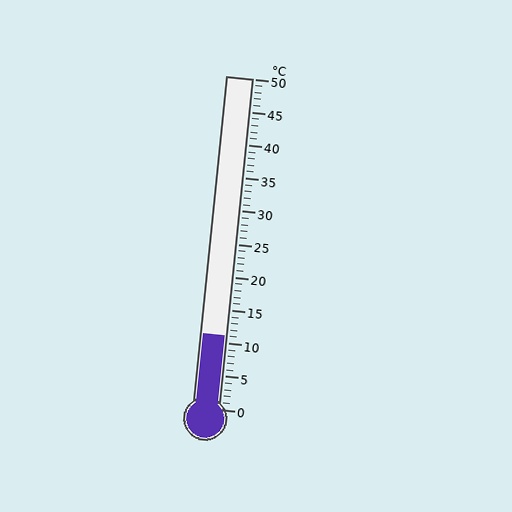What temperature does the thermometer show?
The thermometer shows approximately 11°C.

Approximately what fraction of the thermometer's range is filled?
The thermometer is filled to approximately 20% of its range.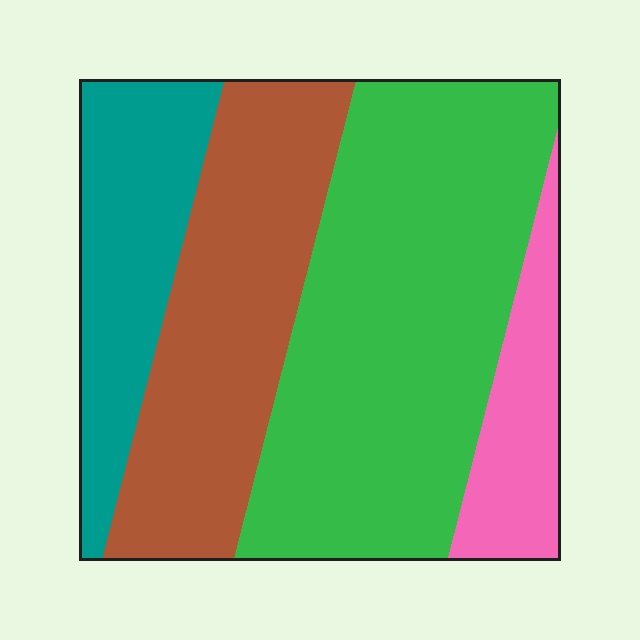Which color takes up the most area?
Green, at roughly 45%.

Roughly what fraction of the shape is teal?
Teal covers around 15% of the shape.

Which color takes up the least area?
Pink, at roughly 10%.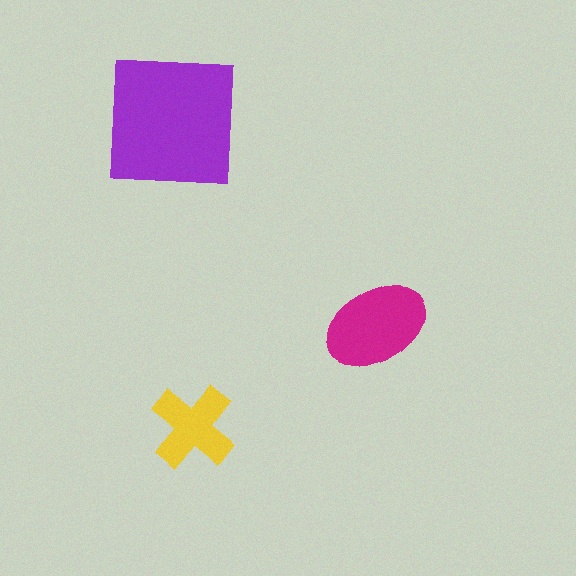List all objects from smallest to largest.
The yellow cross, the magenta ellipse, the purple square.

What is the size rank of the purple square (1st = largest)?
1st.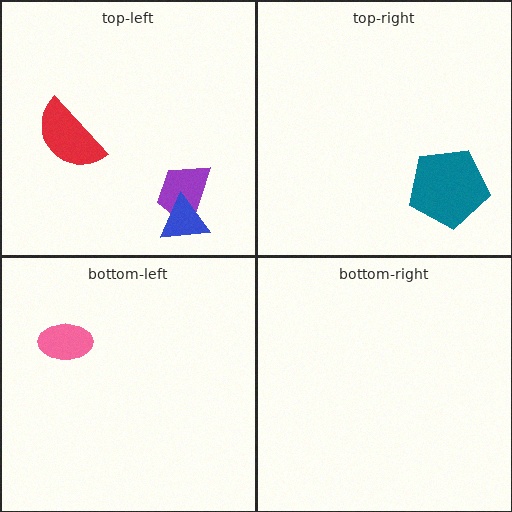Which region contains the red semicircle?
The top-left region.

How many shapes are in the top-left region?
3.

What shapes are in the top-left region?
The purple trapezoid, the blue triangle, the red semicircle.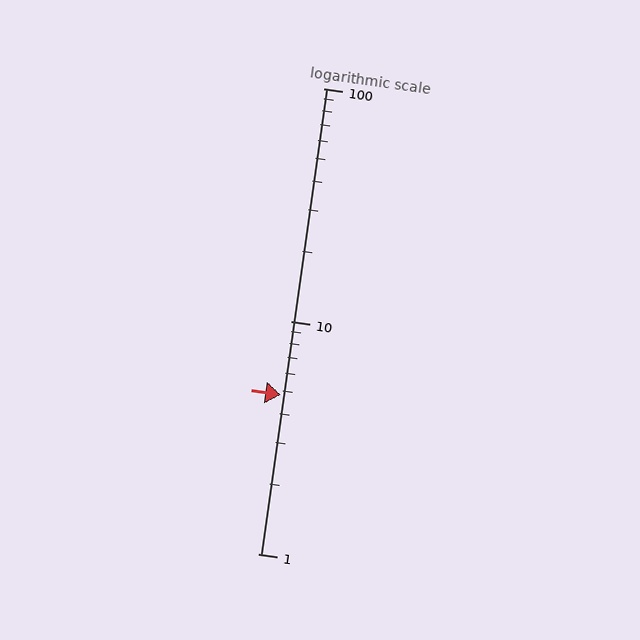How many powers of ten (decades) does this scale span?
The scale spans 2 decades, from 1 to 100.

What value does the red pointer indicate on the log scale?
The pointer indicates approximately 4.8.